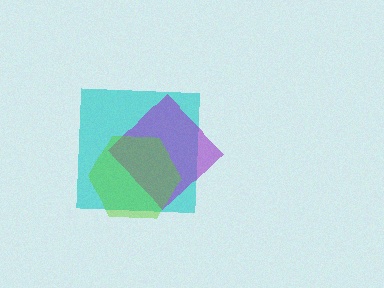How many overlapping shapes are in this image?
There are 3 overlapping shapes in the image.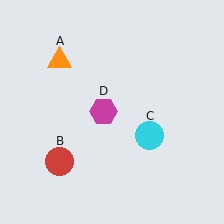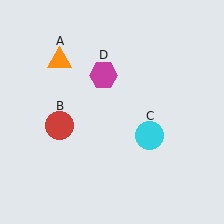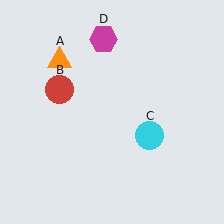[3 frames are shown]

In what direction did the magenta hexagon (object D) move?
The magenta hexagon (object D) moved up.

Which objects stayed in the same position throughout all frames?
Orange triangle (object A) and cyan circle (object C) remained stationary.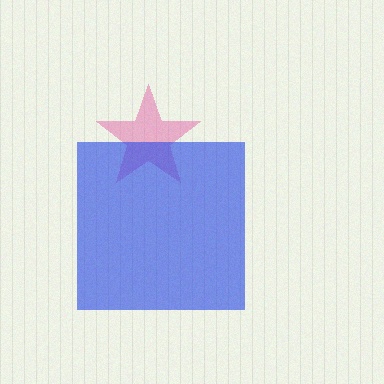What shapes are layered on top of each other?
The layered shapes are: a pink star, a blue square.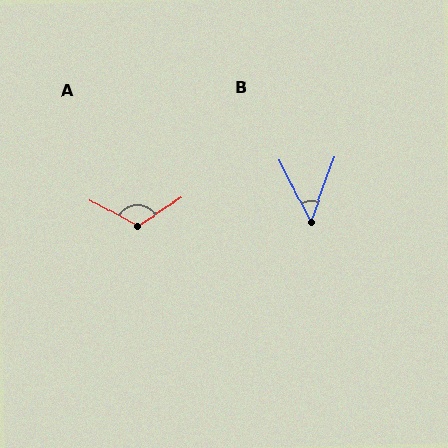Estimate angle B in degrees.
Approximately 46 degrees.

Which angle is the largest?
A, at approximately 119 degrees.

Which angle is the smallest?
B, at approximately 46 degrees.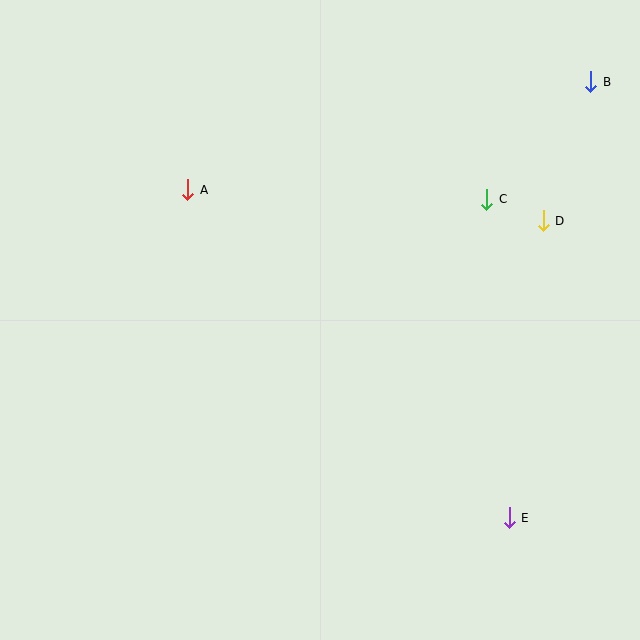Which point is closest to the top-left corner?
Point A is closest to the top-left corner.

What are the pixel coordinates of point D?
Point D is at (543, 221).